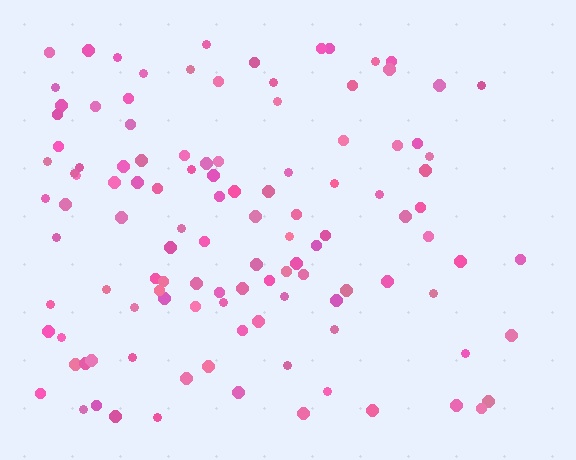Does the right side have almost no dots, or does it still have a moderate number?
Still a moderate number, just noticeably fewer than the left.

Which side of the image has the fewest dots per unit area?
The right.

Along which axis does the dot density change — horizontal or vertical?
Horizontal.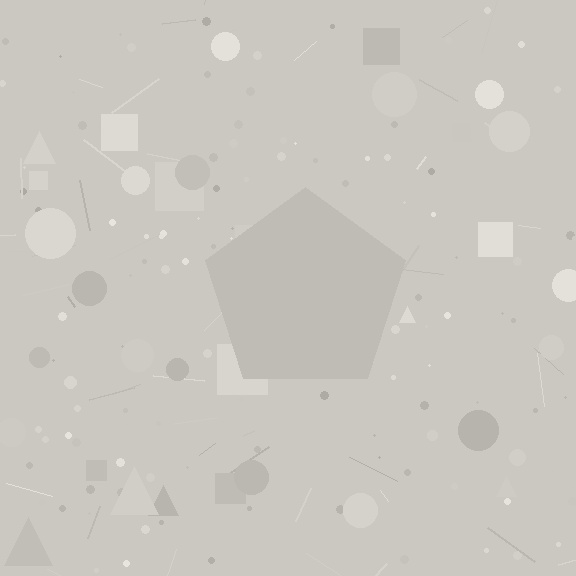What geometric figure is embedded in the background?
A pentagon is embedded in the background.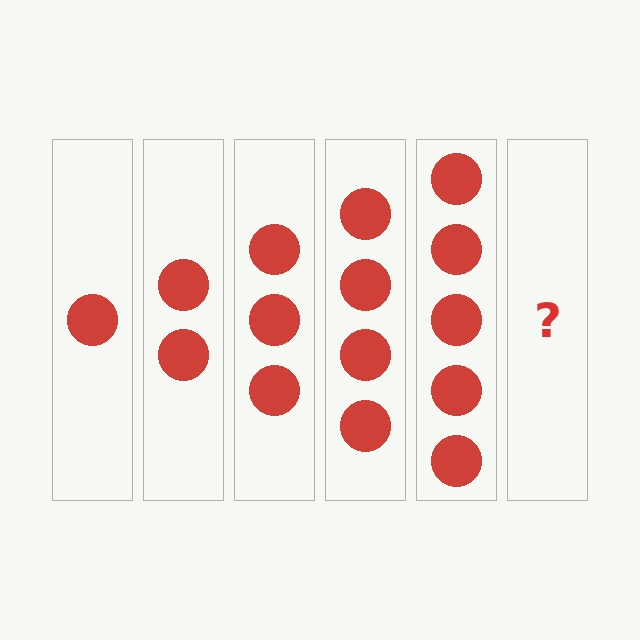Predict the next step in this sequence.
The next step is 6 circles.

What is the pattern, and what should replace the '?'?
The pattern is that each step adds one more circle. The '?' should be 6 circles.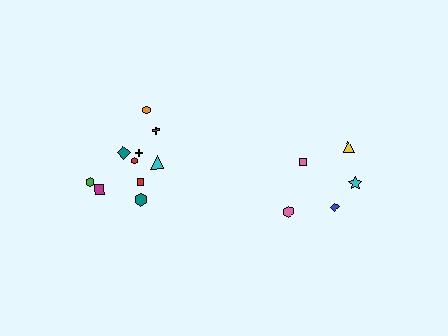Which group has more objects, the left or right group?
The left group.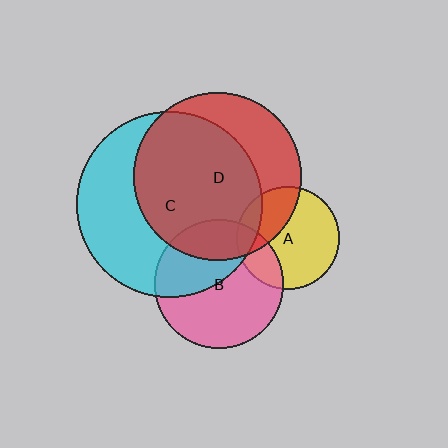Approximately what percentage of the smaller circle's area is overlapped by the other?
Approximately 35%.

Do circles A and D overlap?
Yes.